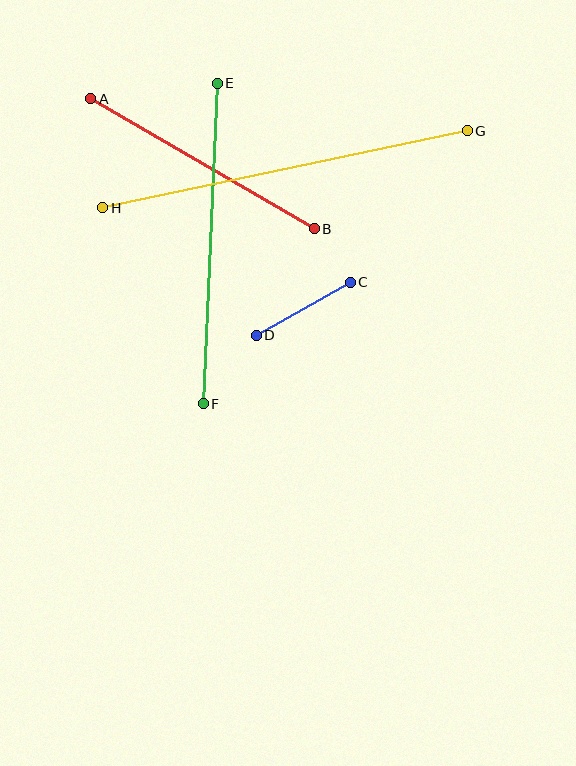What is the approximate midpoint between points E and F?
The midpoint is at approximately (210, 244) pixels.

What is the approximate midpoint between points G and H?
The midpoint is at approximately (285, 169) pixels.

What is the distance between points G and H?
The distance is approximately 373 pixels.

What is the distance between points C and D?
The distance is approximately 108 pixels.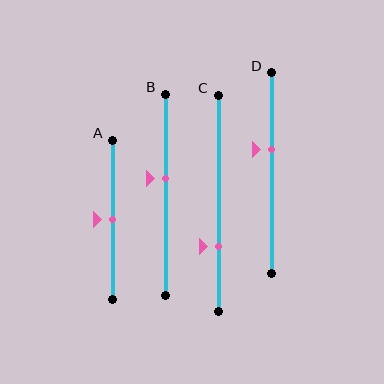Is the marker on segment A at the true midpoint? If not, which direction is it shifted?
Yes, the marker on segment A is at the true midpoint.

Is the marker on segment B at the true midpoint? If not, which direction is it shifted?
No, the marker on segment B is shifted upward by about 8% of the segment length.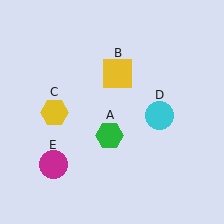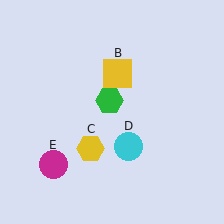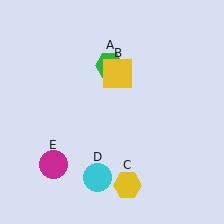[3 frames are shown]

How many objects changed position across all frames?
3 objects changed position: green hexagon (object A), yellow hexagon (object C), cyan circle (object D).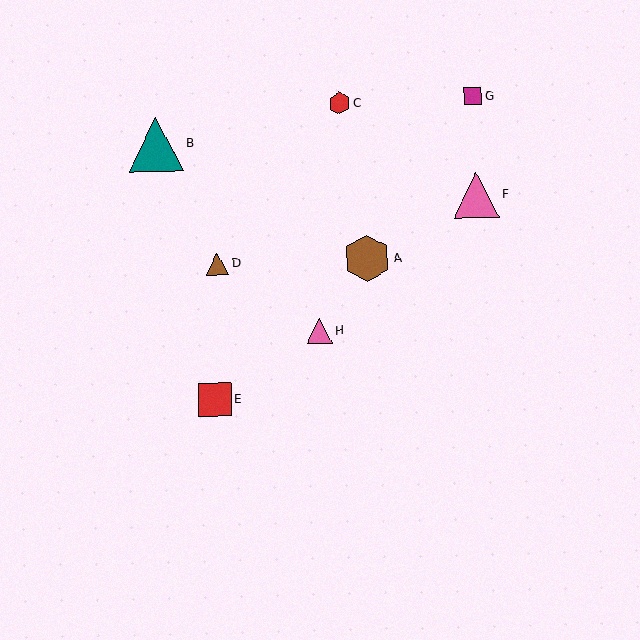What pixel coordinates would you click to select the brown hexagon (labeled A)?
Click at (367, 258) to select the brown hexagon A.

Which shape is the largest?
The teal triangle (labeled B) is the largest.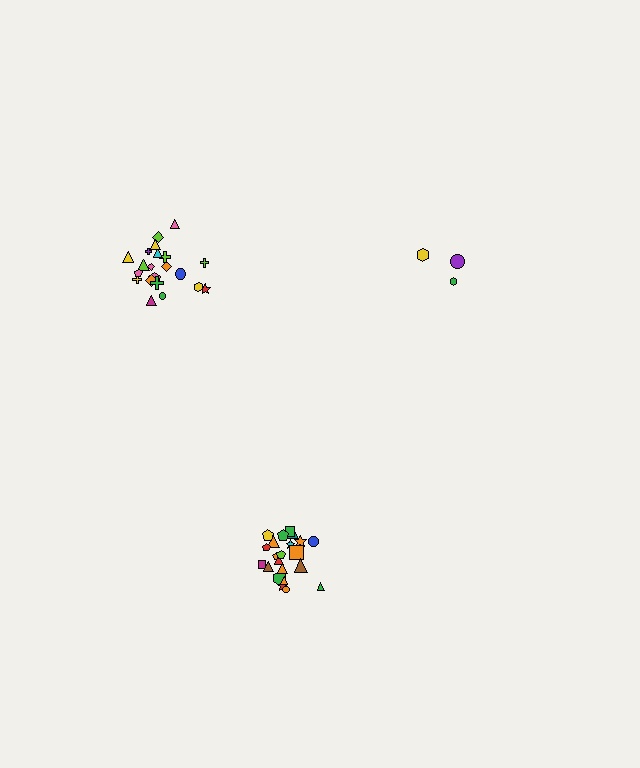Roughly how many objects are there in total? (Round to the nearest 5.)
Roughly 45 objects in total.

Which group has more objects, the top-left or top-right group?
The top-left group.